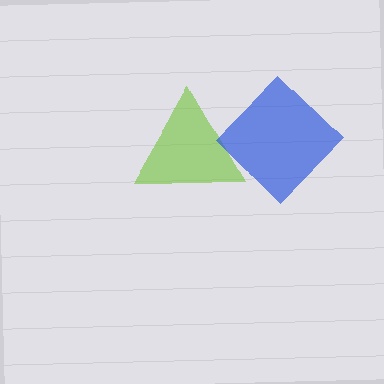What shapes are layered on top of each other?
The layered shapes are: a lime triangle, a blue diamond.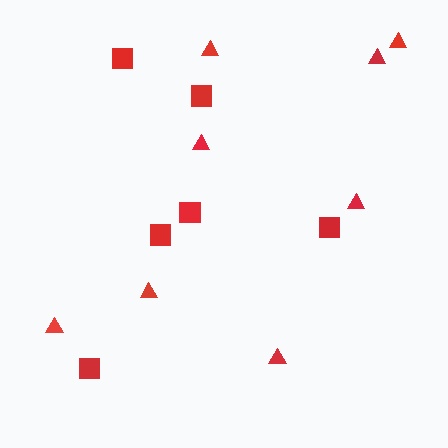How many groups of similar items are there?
There are 2 groups: one group of squares (6) and one group of triangles (8).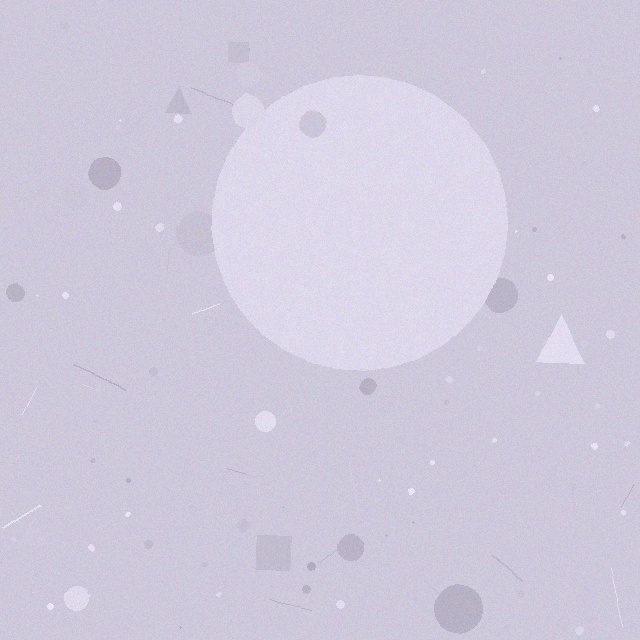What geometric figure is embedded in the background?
A circle is embedded in the background.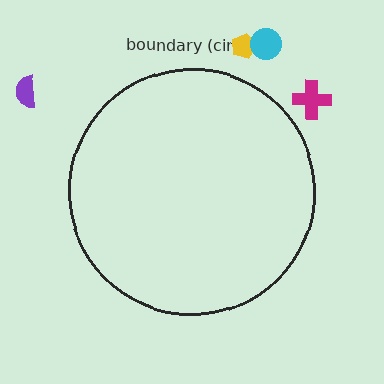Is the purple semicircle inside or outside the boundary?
Outside.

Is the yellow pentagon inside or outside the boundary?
Outside.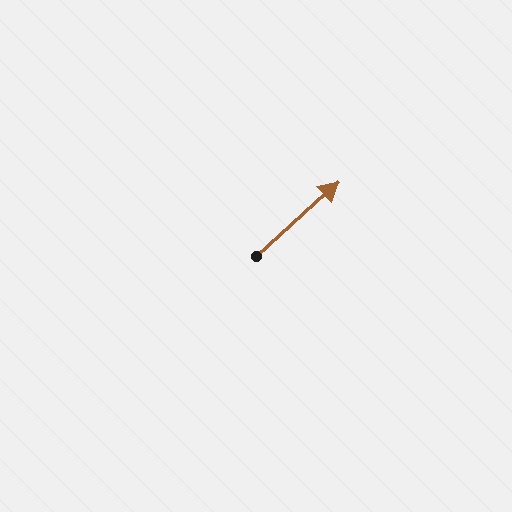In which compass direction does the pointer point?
Northeast.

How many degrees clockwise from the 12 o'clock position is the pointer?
Approximately 48 degrees.